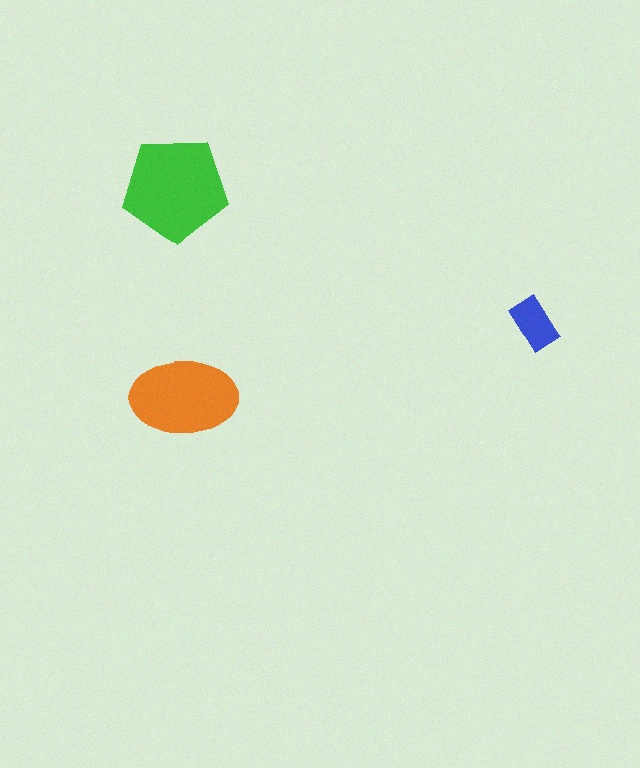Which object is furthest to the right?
The blue rectangle is rightmost.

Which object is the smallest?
The blue rectangle.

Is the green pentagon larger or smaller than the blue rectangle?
Larger.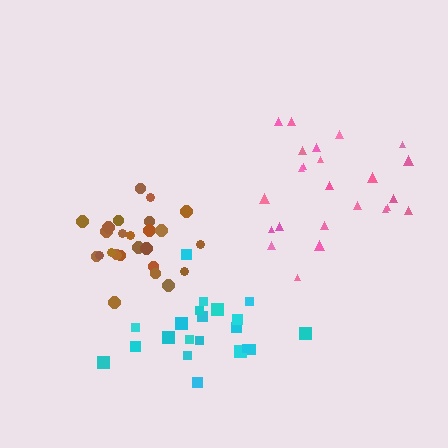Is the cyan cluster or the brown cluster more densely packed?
Brown.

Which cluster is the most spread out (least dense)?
Pink.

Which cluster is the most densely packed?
Brown.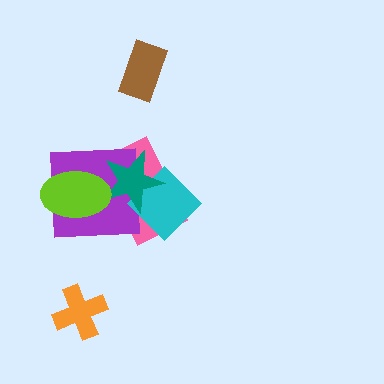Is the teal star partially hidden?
Yes, it is partially covered by another shape.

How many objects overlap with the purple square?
4 objects overlap with the purple square.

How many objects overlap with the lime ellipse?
3 objects overlap with the lime ellipse.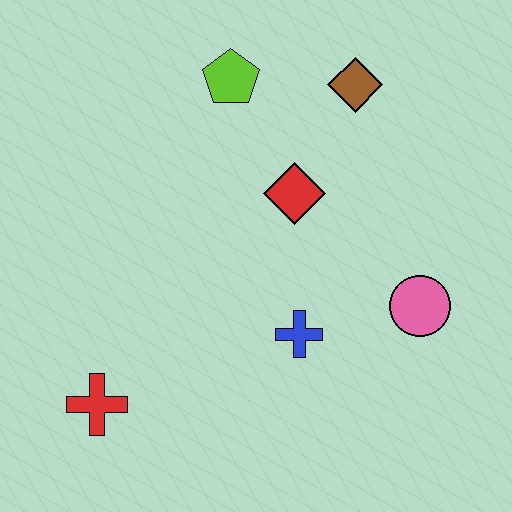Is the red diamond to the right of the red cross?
Yes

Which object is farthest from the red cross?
The brown diamond is farthest from the red cross.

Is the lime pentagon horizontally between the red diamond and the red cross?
Yes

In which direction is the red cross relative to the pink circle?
The red cross is to the left of the pink circle.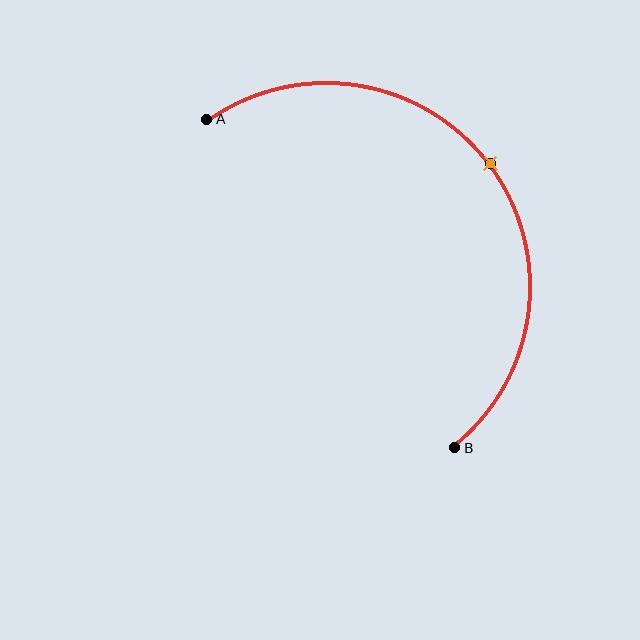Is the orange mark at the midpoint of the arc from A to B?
Yes. The orange mark lies on the arc at equal arc-length from both A and B — it is the arc midpoint.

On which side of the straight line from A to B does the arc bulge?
The arc bulges above and to the right of the straight line connecting A and B.